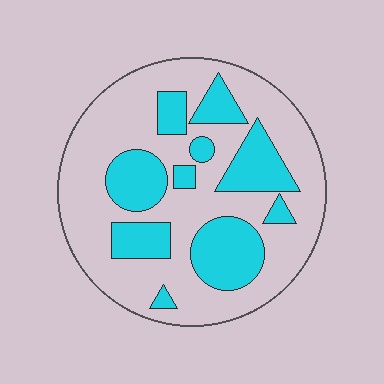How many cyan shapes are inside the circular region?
10.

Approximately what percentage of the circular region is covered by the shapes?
Approximately 30%.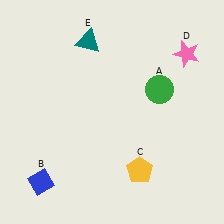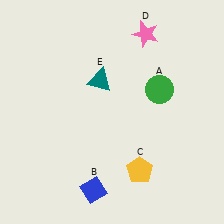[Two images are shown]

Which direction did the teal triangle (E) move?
The teal triangle (E) moved down.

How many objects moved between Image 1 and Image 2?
3 objects moved between the two images.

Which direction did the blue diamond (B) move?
The blue diamond (B) moved right.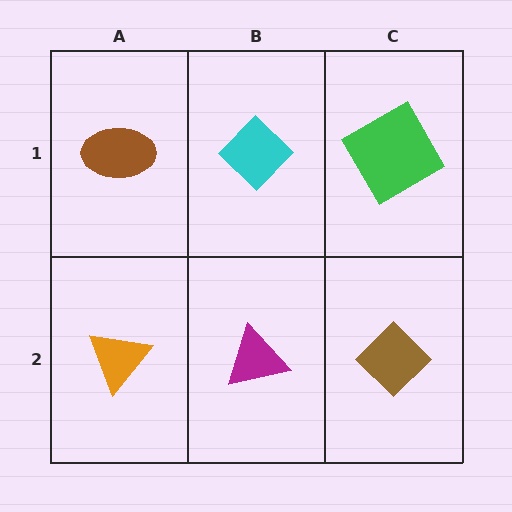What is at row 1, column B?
A cyan diamond.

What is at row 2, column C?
A brown diamond.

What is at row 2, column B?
A magenta triangle.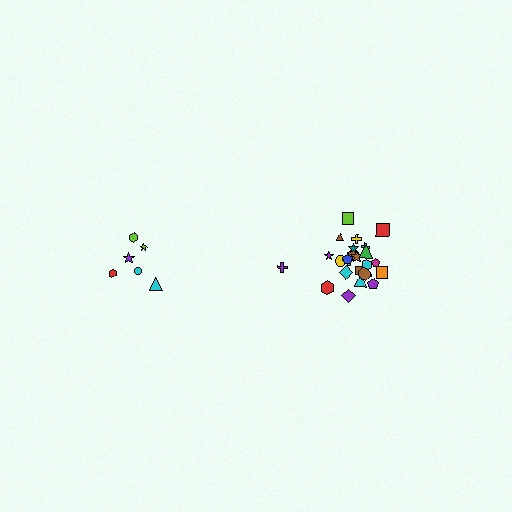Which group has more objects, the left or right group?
The right group.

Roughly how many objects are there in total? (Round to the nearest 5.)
Roughly 30 objects in total.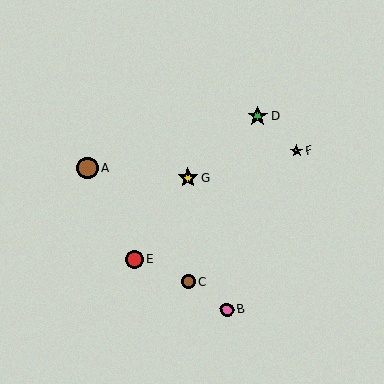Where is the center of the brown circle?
The center of the brown circle is at (188, 282).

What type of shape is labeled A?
Shape A is a brown circle.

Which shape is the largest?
The brown circle (labeled A) is the largest.